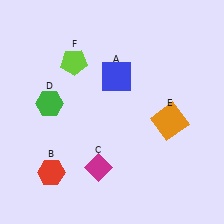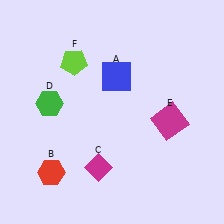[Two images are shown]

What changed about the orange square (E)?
In Image 1, E is orange. In Image 2, it changed to magenta.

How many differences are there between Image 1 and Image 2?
There is 1 difference between the two images.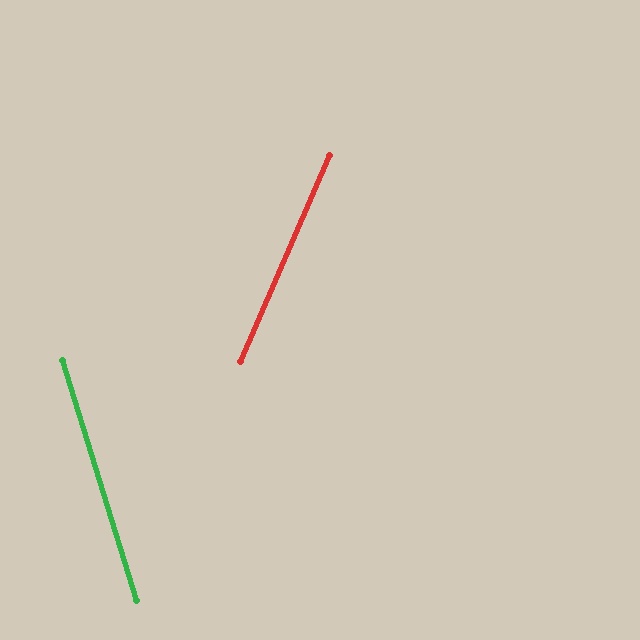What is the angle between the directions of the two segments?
Approximately 40 degrees.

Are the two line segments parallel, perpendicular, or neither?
Neither parallel nor perpendicular — they differ by about 40°.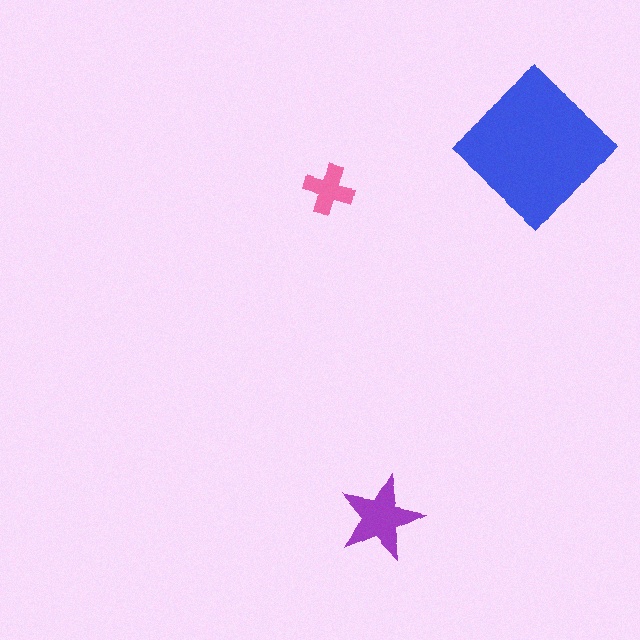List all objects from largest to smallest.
The blue diamond, the purple star, the pink cross.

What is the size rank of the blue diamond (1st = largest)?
1st.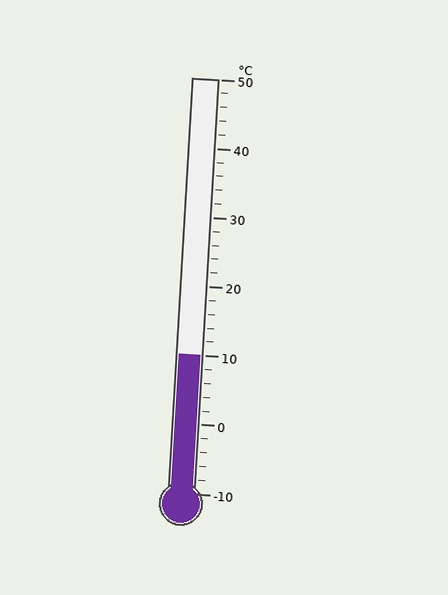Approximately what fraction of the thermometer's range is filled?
The thermometer is filled to approximately 35% of its range.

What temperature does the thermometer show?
The thermometer shows approximately 10°C.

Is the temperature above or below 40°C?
The temperature is below 40°C.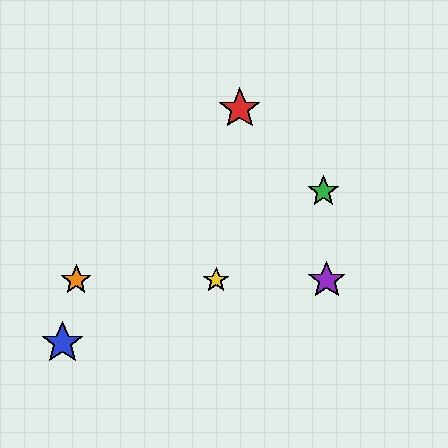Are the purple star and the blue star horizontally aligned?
No, the purple star is at y≈280 and the blue star is at y≈343.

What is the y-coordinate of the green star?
The green star is at y≈191.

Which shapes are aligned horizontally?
The yellow star, the purple star, the orange star are aligned horizontally.